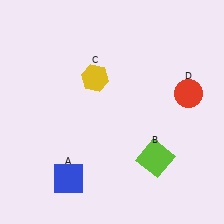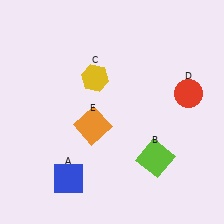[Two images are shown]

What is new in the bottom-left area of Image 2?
An orange square (E) was added in the bottom-left area of Image 2.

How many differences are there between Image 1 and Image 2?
There is 1 difference between the two images.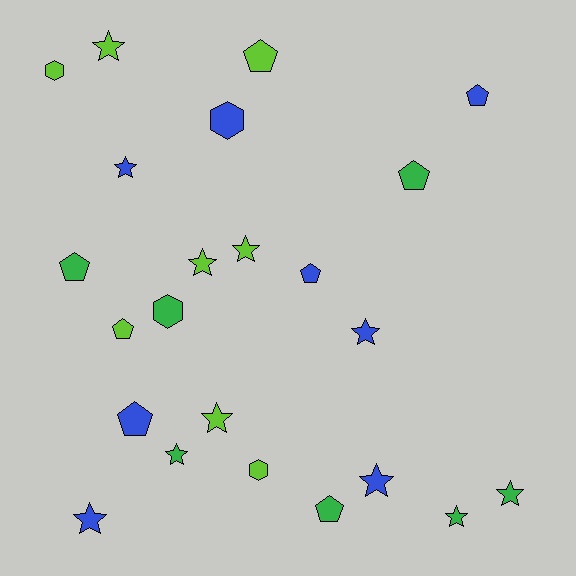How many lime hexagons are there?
There are 2 lime hexagons.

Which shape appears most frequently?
Star, with 11 objects.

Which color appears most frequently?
Lime, with 8 objects.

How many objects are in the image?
There are 23 objects.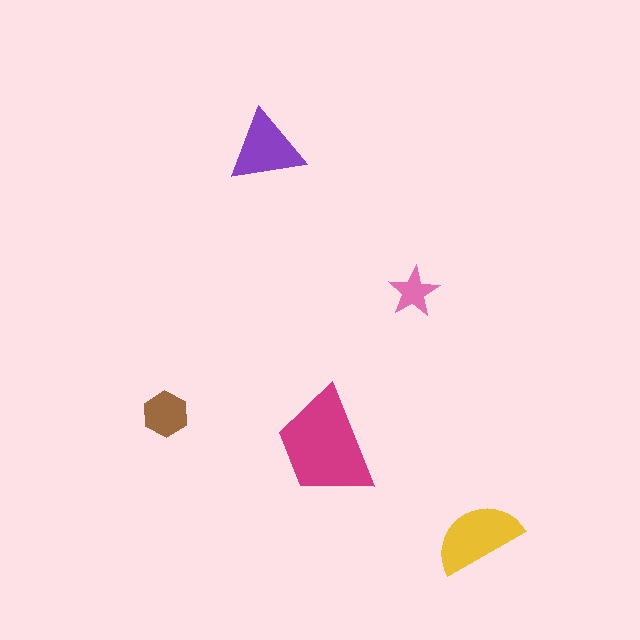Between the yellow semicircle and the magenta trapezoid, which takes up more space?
The magenta trapezoid.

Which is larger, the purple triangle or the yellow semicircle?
The yellow semicircle.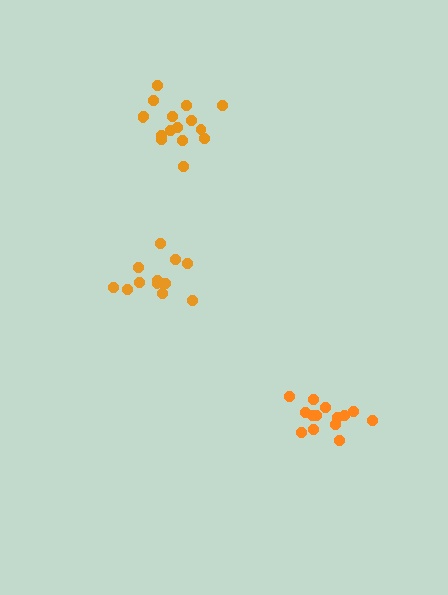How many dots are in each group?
Group 1: 16 dots, Group 2: 13 dots, Group 3: 14 dots (43 total).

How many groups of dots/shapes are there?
There are 3 groups.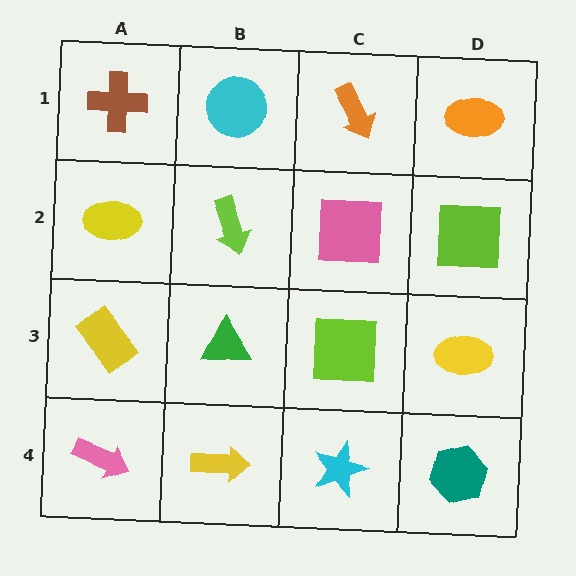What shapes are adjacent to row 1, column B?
A lime arrow (row 2, column B), a brown cross (row 1, column A), an orange arrow (row 1, column C).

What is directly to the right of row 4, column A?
A yellow arrow.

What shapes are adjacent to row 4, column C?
A lime square (row 3, column C), a yellow arrow (row 4, column B), a teal hexagon (row 4, column D).